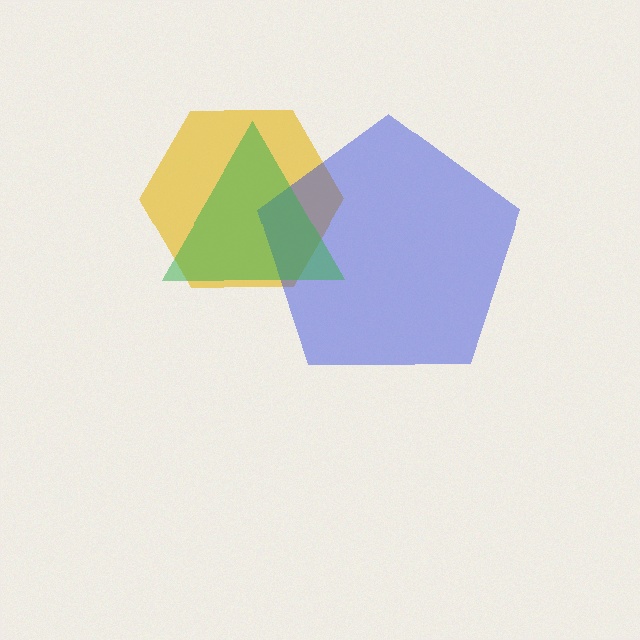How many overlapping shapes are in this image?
There are 3 overlapping shapes in the image.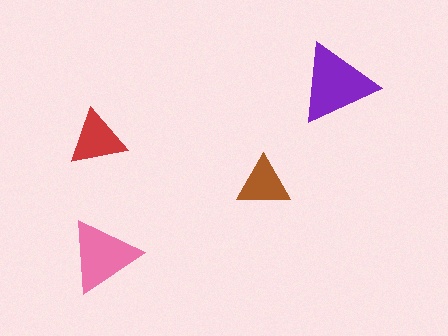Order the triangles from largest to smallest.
the purple one, the pink one, the red one, the brown one.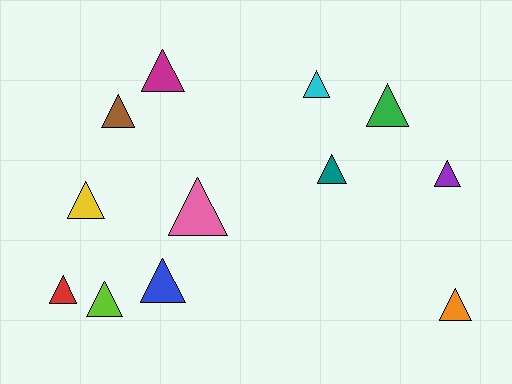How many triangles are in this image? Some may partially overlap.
There are 12 triangles.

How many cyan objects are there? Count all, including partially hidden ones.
There is 1 cyan object.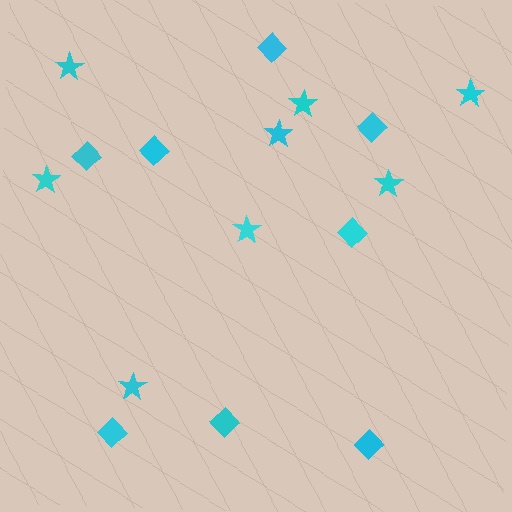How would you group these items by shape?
There are 2 groups: one group of stars (8) and one group of diamonds (8).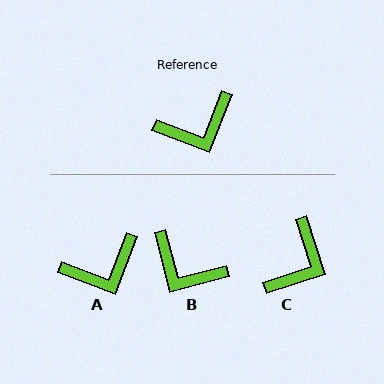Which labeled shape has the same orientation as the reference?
A.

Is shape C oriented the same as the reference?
No, it is off by about 39 degrees.